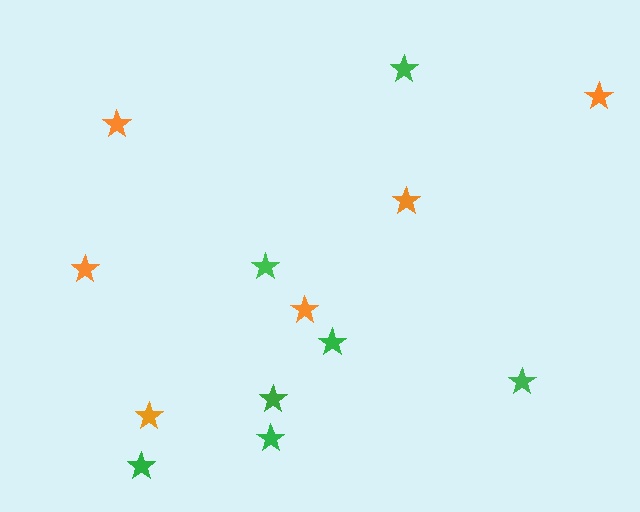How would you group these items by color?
There are 2 groups: one group of orange stars (6) and one group of green stars (7).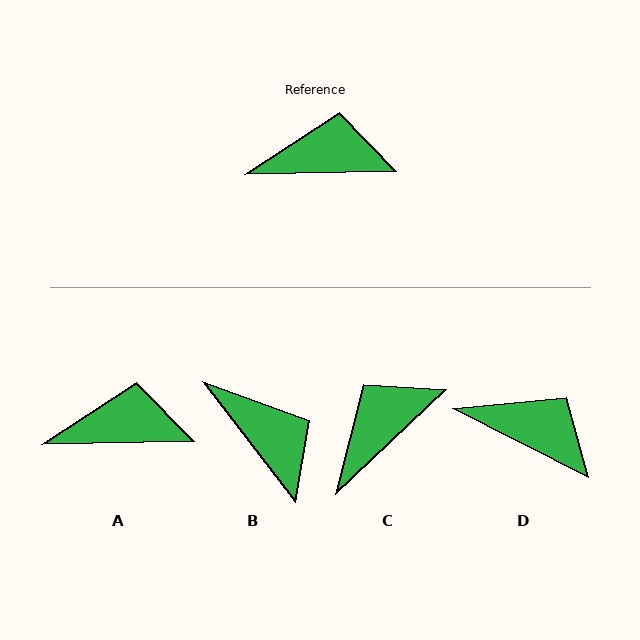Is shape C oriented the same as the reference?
No, it is off by about 42 degrees.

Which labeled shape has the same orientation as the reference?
A.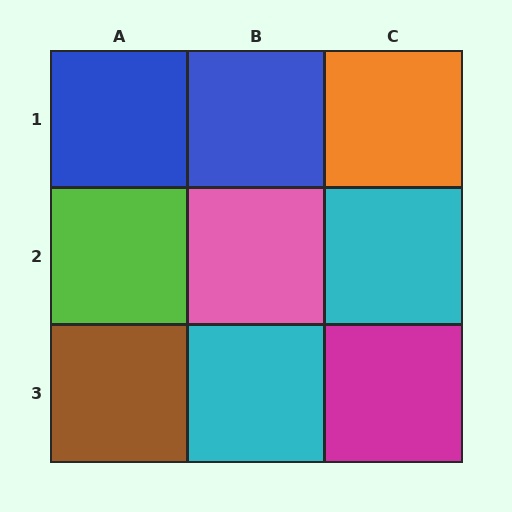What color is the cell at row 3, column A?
Brown.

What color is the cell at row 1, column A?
Blue.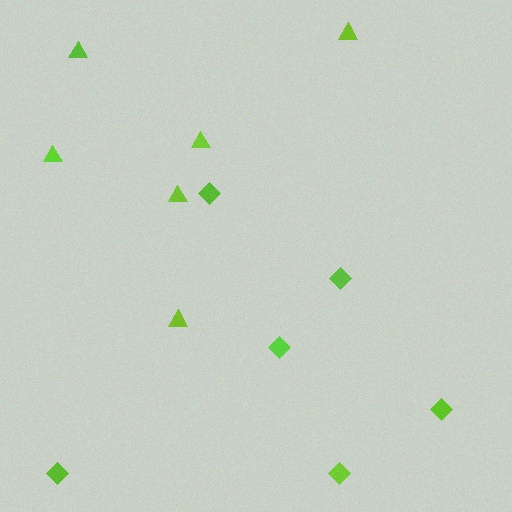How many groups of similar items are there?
There are 2 groups: one group of triangles (6) and one group of diamonds (6).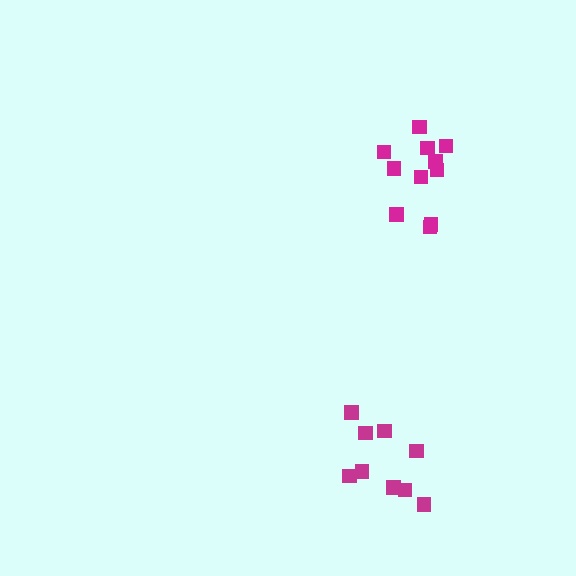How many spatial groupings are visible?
There are 2 spatial groupings.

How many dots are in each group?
Group 1: 9 dots, Group 2: 11 dots (20 total).